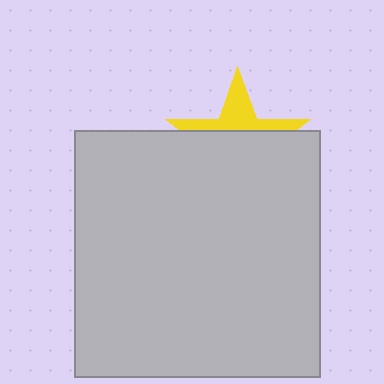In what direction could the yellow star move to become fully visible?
The yellow star could move up. That would shift it out from behind the light gray square entirely.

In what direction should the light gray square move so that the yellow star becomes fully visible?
The light gray square should move down. That is the shortest direction to clear the overlap and leave the yellow star fully visible.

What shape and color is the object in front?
The object in front is a light gray square.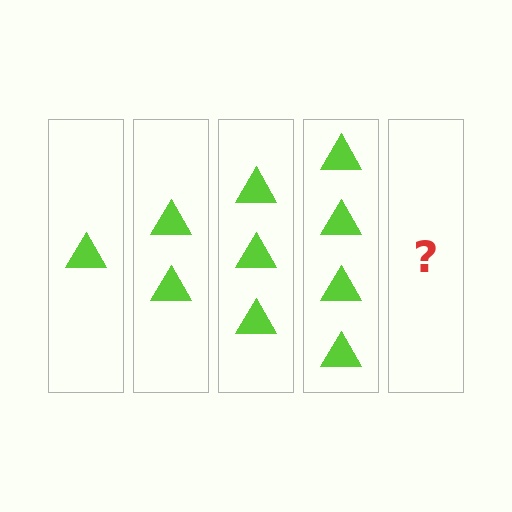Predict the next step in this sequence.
The next step is 5 triangles.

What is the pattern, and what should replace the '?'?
The pattern is that each step adds one more triangle. The '?' should be 5 triangles.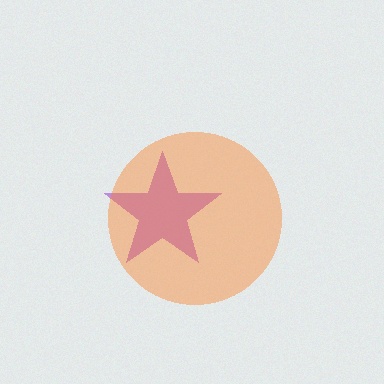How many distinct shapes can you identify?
There are 2 distinct shapes: a purple star, an orange circle.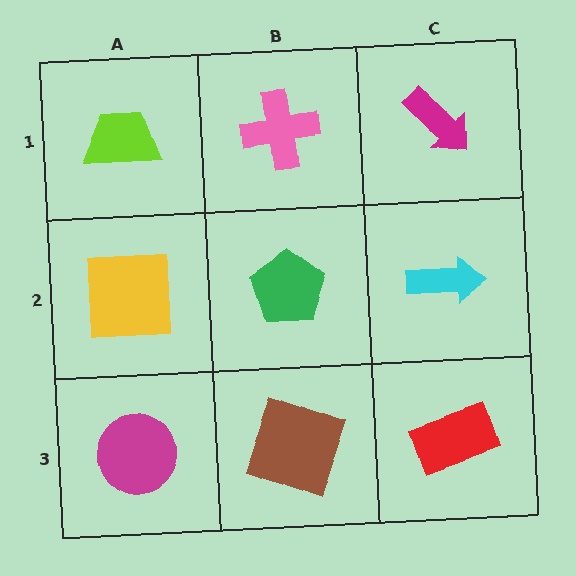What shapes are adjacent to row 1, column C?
A cyan arrow (row 2, column C), a pink cross (row 1, column B).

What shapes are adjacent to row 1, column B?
A green pentagon (row 2, column B), a lime trapezoid (row 1, column A), a magenta arrow (row 1, column C).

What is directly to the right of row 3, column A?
A brown square.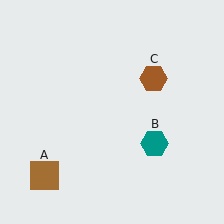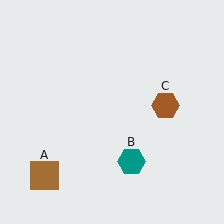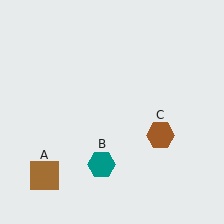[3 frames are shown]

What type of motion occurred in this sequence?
The teal hexagon (object B), brown hexagon (object C) rotated clockwise around the center of the scene.